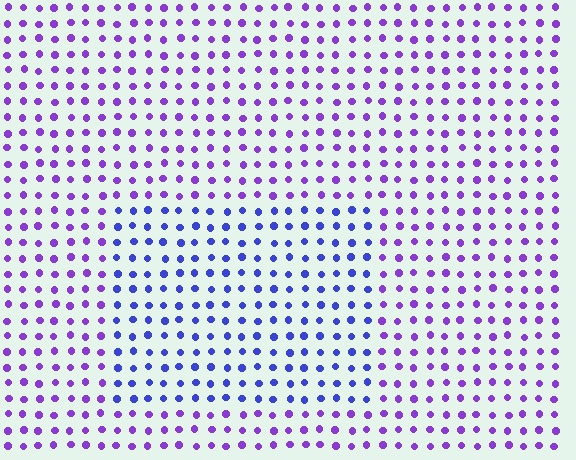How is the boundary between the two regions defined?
The boundary is defined purely by a slight shift in hue (about 36 degrees). Spacing, size, and orientation are identical on both sides.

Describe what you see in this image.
The image is filled with small purple elements in a uniform arrangement. A rectangle-shaped region is visible where the elements are tinted to a slightly different hue, forming a subtle color boundary.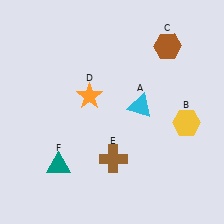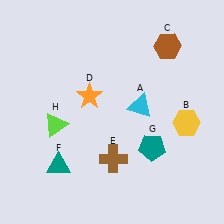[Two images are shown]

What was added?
A teal pentagon (G), a lime triangle (H) were added in Image 2.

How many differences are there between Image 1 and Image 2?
There are 2 differences between the two images.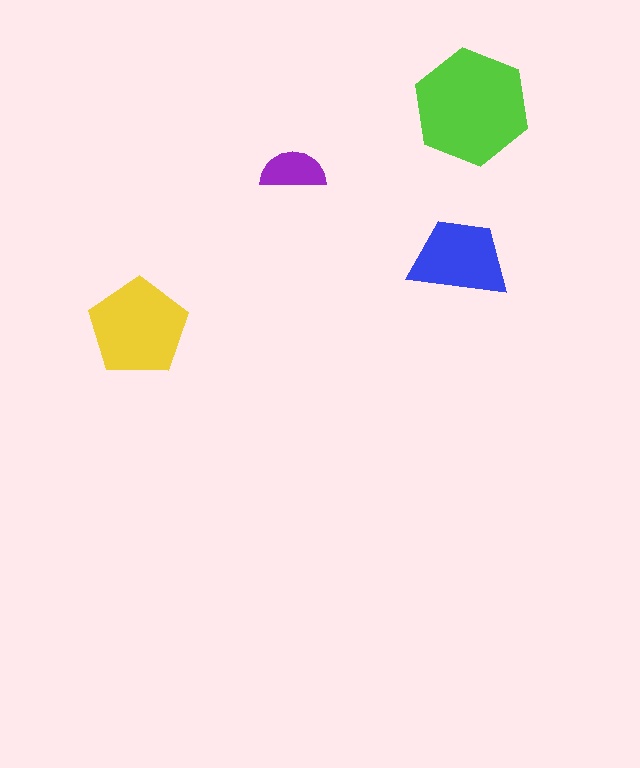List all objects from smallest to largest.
The purple semicircle, the blue trapezoid, the yellow pentagon, the lime hexagon.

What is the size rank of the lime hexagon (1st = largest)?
1st.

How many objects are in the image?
There are 4 objects in the image.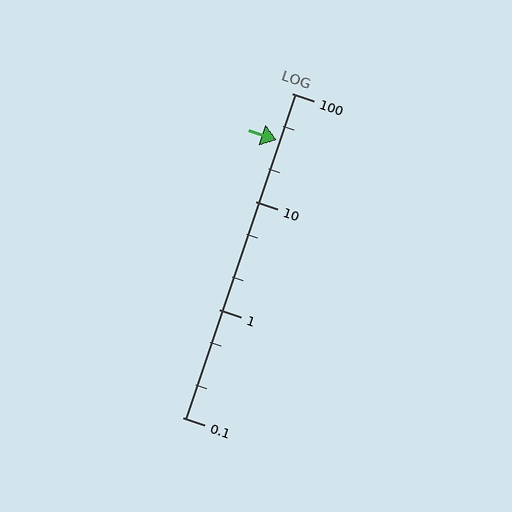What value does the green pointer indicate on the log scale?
The pointer indicates approximately 37.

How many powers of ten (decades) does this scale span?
The scale spans 3 decades, from 0.1 to 100.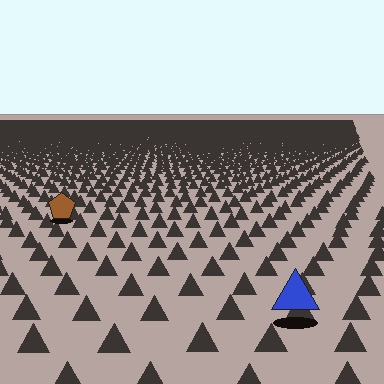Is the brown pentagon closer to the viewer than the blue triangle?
No. The blue triangle is closer — you can tell from the texture gradient: the ground texture is coarser near it.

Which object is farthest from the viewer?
The brown pentagon is farthest from the viewer. It appears smaller and the ground texture around it is denser.